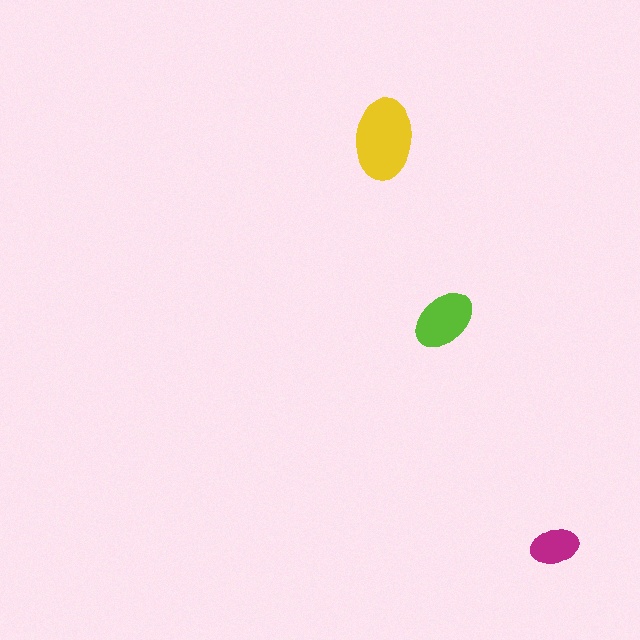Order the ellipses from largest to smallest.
the yellow one, the lime one, the magenta one.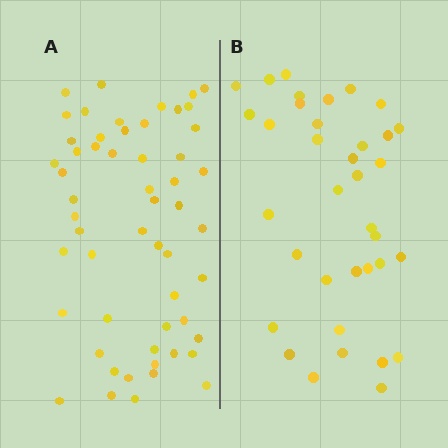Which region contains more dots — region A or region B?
Region A (the left region) has more dots.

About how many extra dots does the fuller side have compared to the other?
Region A has approximately 20 more dots than region B.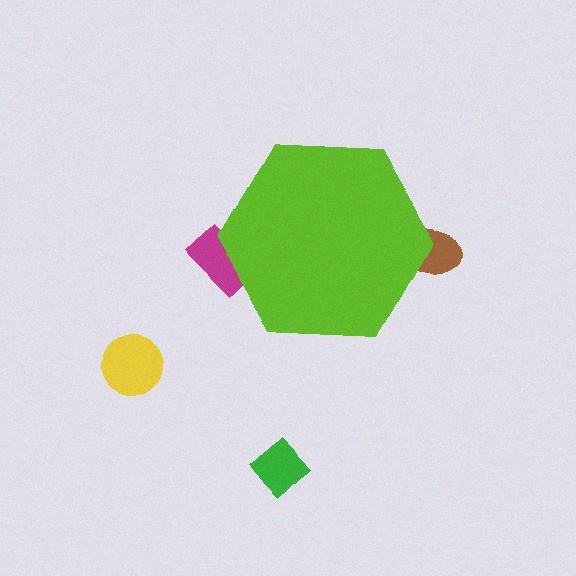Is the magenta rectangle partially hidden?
Yes, the magenta rectangle is partially hidden behind the lime hexagon.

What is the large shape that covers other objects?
A lime hexagon.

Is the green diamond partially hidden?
No, the green diamond is fully visible.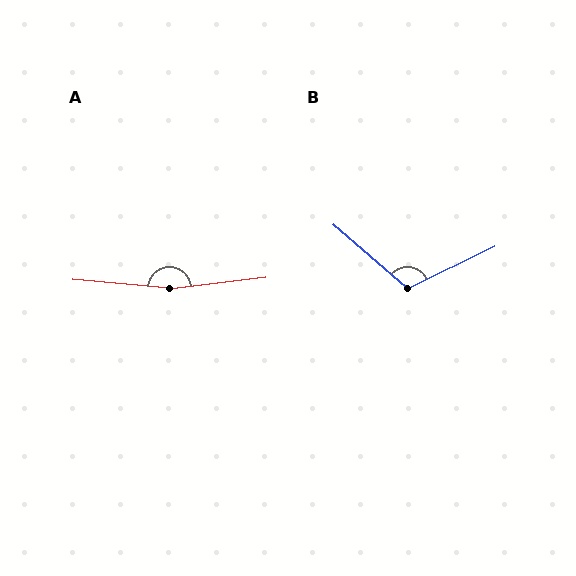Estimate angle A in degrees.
Approximately 168 degrees.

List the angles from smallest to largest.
B (113°), A (168°).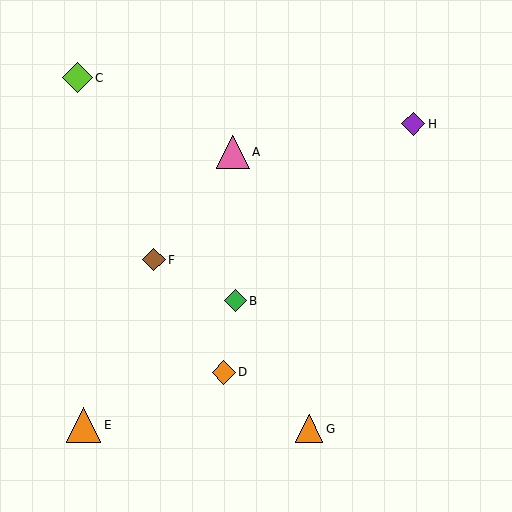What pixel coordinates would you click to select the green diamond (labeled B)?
Click at (235, 301) to select the green diamond B.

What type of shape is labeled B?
Shape B is a green diamond.